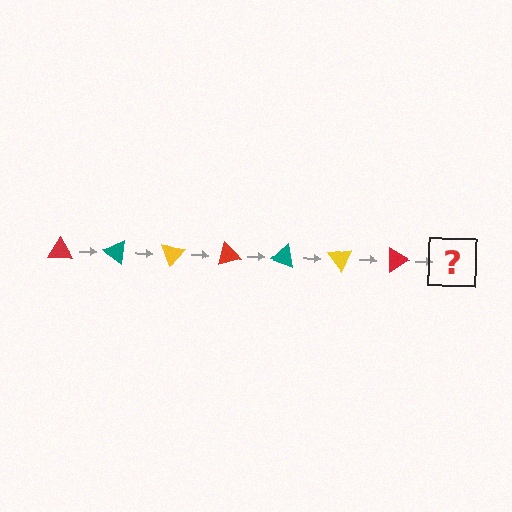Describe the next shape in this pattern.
It should be a teal triangle, rotated 245 degrees from the start.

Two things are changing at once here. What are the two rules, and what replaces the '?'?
The two rules are that it rotates 35 degrees each step and the color cycles through red, teal, and yellow. The '?' should be a teal triangle, rotated 245 degrees from the start.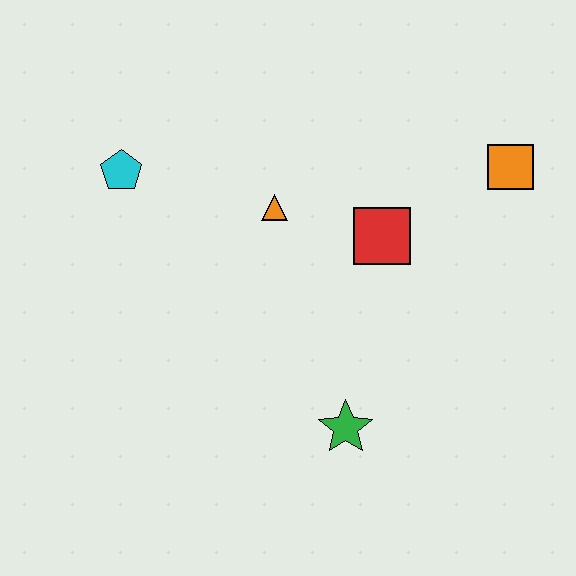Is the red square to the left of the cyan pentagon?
No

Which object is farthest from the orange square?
The cyan pentagon is farthest from the orange square.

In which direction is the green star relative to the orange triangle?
The green star is below the orange triangle.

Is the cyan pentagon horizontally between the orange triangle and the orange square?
No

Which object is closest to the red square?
The orange triangle is closest to the red square.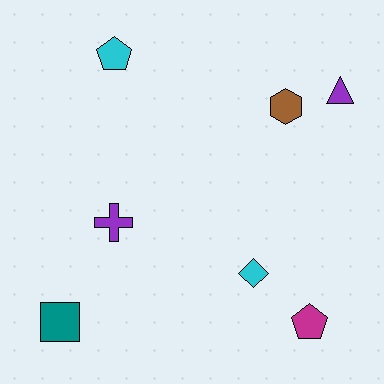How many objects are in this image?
There are 7 objects.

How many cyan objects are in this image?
There are 2 cyan objects.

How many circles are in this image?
There are no circles.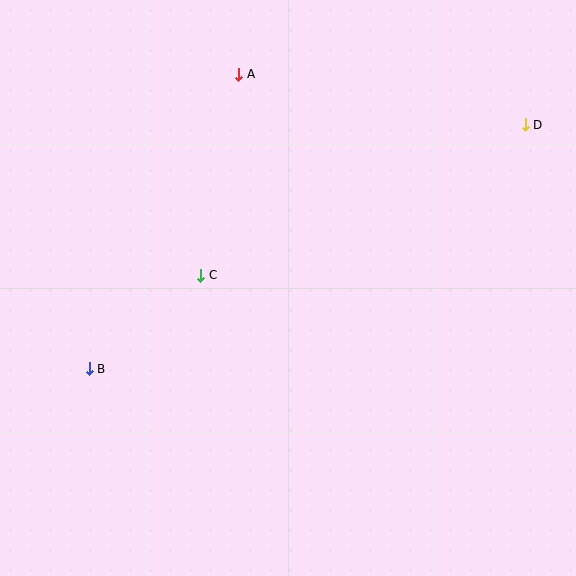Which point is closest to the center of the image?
Point C at (201, 275) is closest to the center.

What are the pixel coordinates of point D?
Point D is at (525, 125).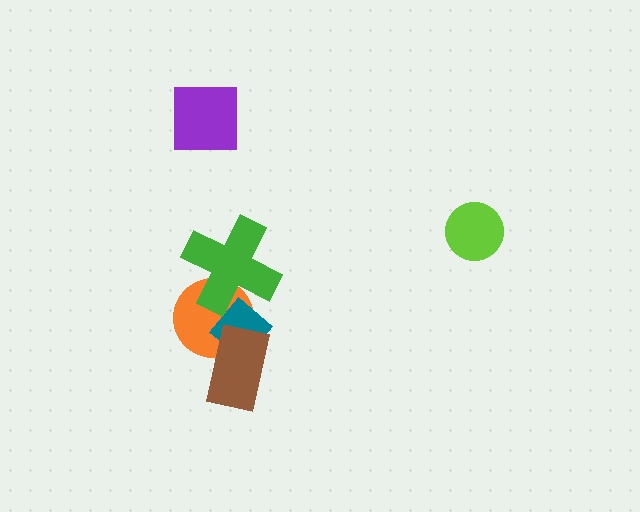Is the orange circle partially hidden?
Yes, it is partially covered by another shape.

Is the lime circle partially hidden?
No, no other shape covers it.